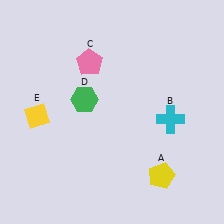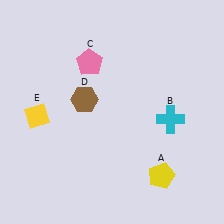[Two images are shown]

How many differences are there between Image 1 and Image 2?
There is 1 difference between the two images.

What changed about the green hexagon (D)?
In Image 1, D is green. In Image 2, it changed to brown.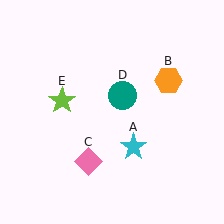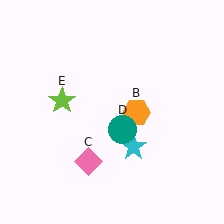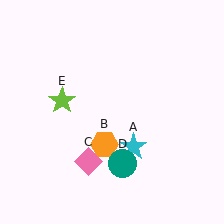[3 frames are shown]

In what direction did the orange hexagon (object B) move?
The orange hexagon (object B) moved down and to the left.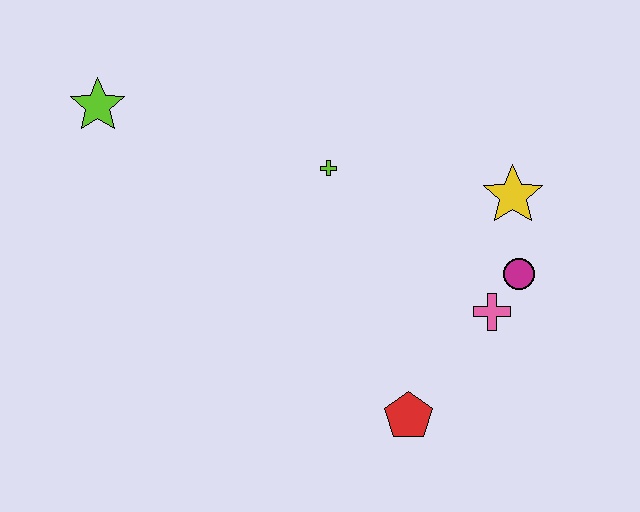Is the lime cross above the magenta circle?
Yes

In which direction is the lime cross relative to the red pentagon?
The lime cross is above the red pentagon.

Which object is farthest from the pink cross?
The lime star is farthest from the pink cross.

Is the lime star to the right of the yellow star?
No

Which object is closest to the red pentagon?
The pink cross is closest to the red pentagon.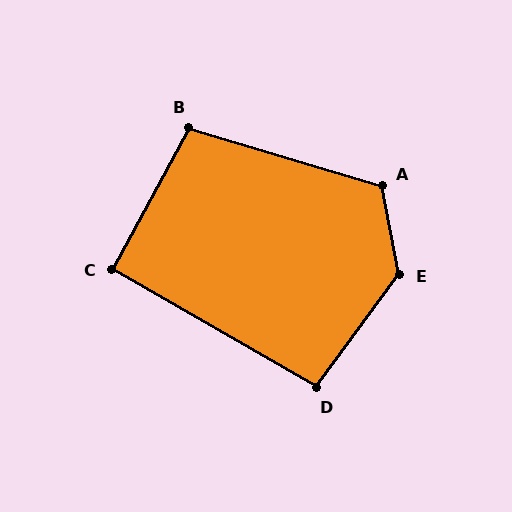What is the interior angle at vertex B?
Approximately 102 degrees (obtuse).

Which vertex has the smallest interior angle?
C, at approximately 92 degrees.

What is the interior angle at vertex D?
Approximately 96 degrees (obtuse).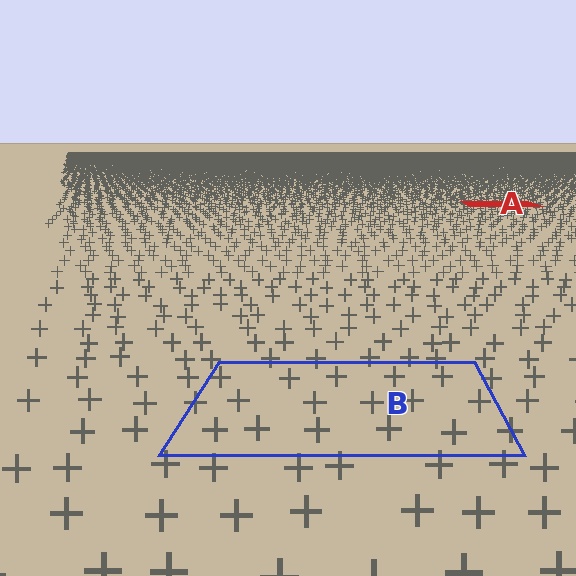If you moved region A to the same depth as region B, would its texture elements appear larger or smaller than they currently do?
They would appear larger. At a closer depth, the same texture elements are projected at a bigger on-screen size.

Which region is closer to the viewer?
Region B is closer. The texture elements there are larger and more spread out.